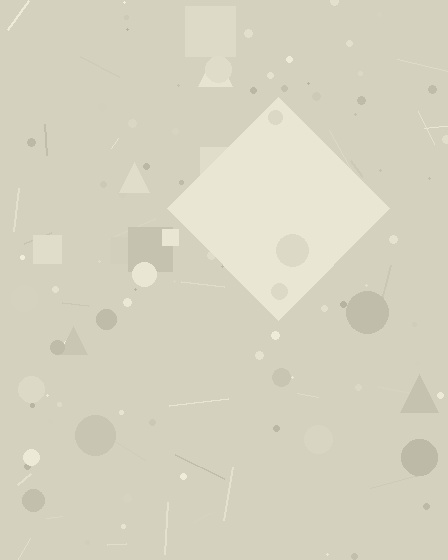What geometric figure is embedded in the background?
A diamond is embedded in the background.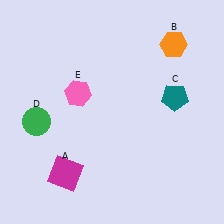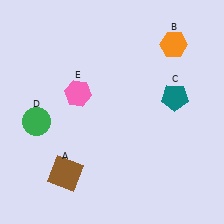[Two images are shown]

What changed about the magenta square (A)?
In Image 1, A is magenta. In Image 2, it changed to brown.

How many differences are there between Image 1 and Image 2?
There is 1 difference between the two images.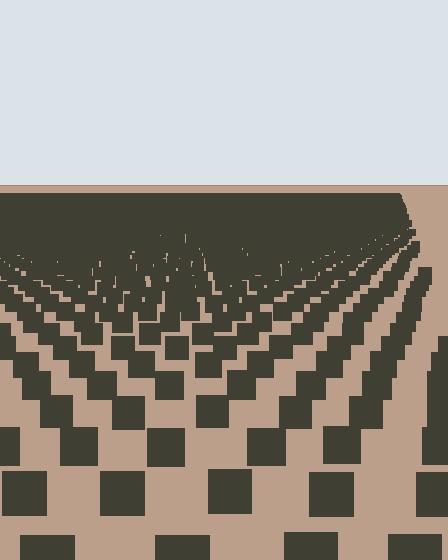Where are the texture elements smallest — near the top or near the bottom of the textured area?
Near the top.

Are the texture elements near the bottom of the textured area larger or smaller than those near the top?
Larger. Near the bottom, elements are closer to the viewer and appear at a bigger on-screen size.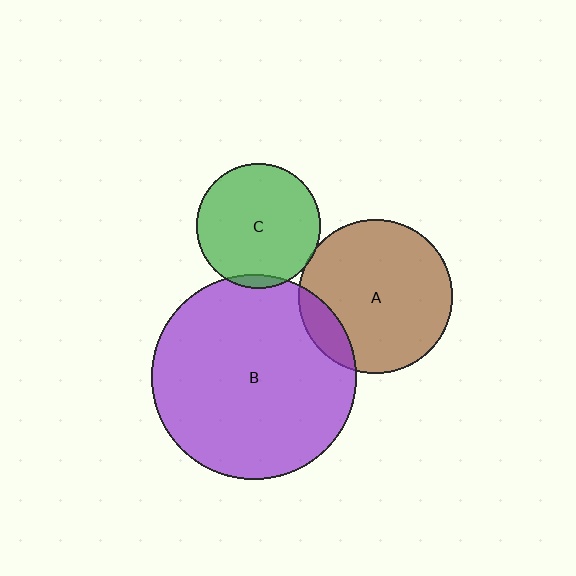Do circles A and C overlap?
Yes.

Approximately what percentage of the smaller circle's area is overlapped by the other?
Approximately 5%.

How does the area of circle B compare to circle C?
Approximately 2.7 times.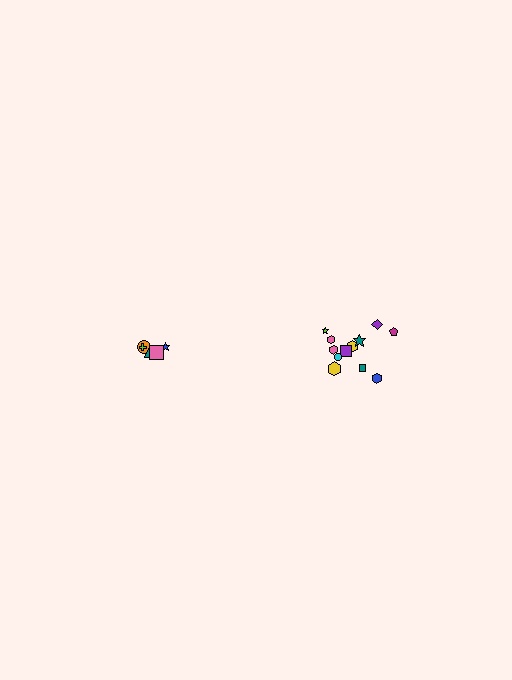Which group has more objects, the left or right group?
The right group.